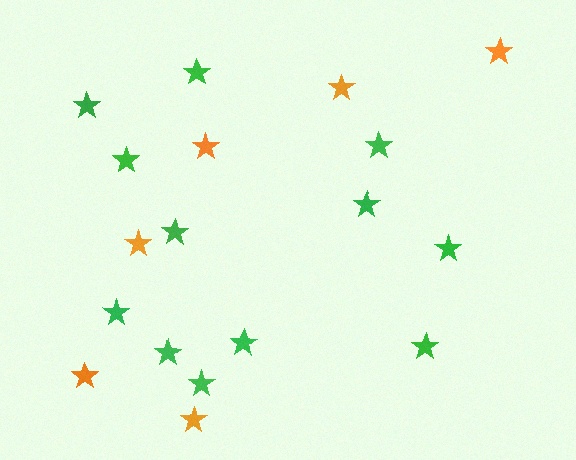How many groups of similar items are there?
There are 2 groups: one group of orange stars (6) and one group of green stars (12).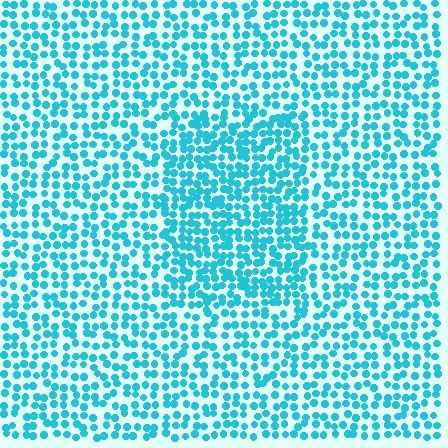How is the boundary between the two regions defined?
The boundary is defined by a change in element density (approximately 1.5x ratio). All elements are the same color, size, and shape.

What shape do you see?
I see a rectangle.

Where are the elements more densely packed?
The elements are more densely packed inside the rectangle boundary.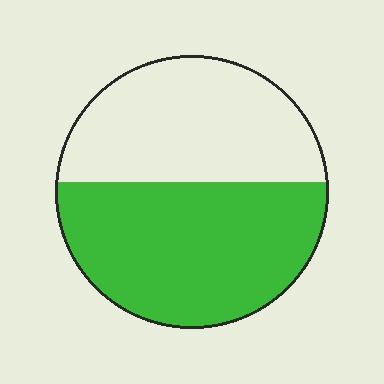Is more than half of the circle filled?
Yes.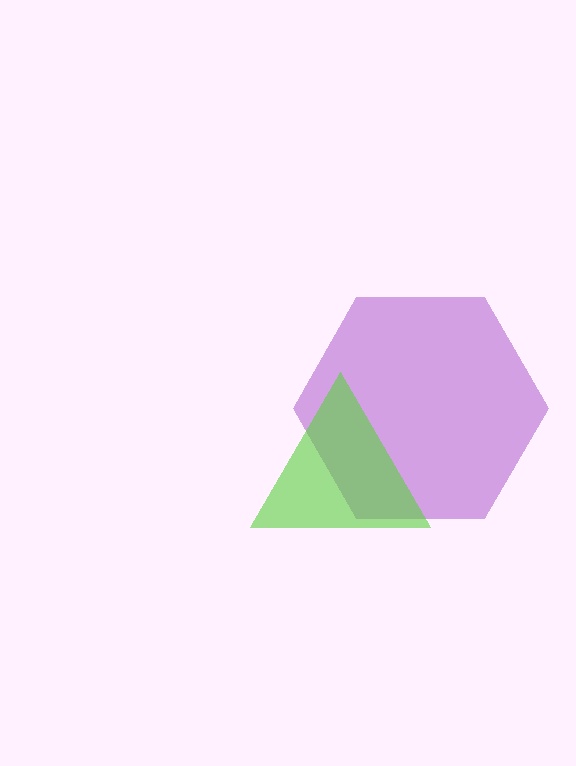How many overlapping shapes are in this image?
There are 2 overlapping shapes in the image.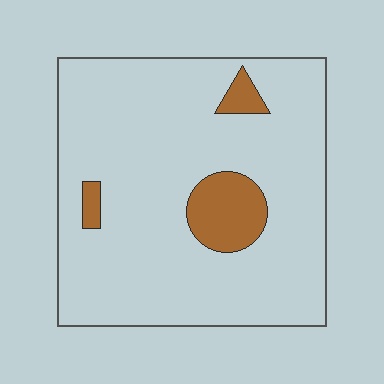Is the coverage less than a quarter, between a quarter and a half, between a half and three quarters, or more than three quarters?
Less than a quarter.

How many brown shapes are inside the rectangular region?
3.